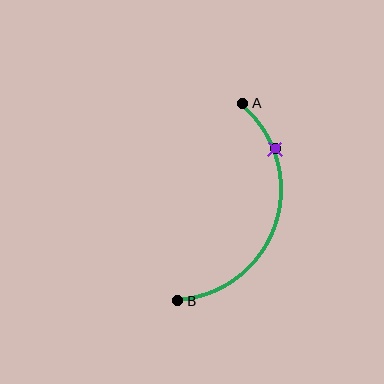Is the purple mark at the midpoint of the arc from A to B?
No. The purple mark lies on the arc but is closer to endpoint A. The arc midpoint would be at the point on the curve equidistant along the arc from both A and B.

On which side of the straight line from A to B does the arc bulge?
The arc bulges to the right of the straight line connecting A and B.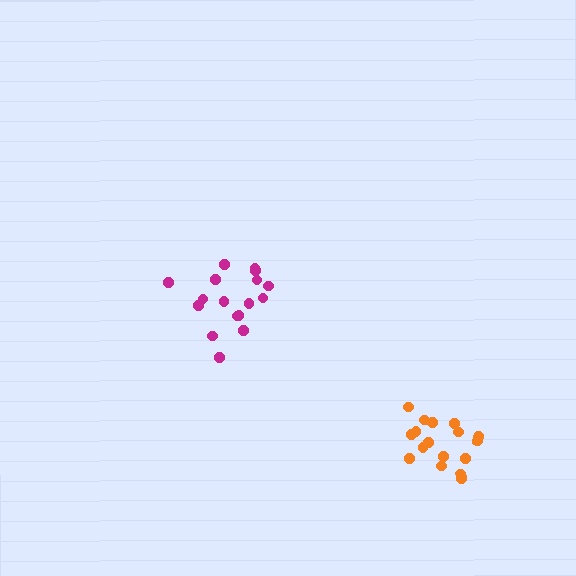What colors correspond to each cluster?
The clusters are colored: magenta, orange.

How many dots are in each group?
Group 1: 17 dots, Group 2: 17 dots (34 total).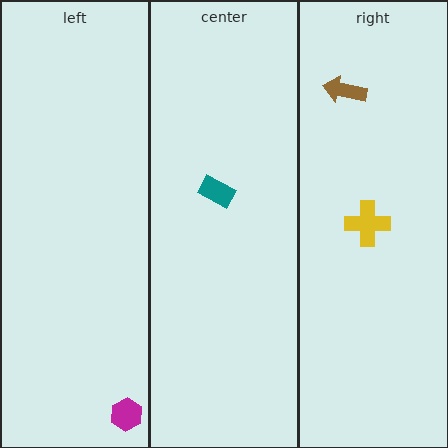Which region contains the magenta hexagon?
The left region.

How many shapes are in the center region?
1.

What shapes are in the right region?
The yellow cross, the brown arrow.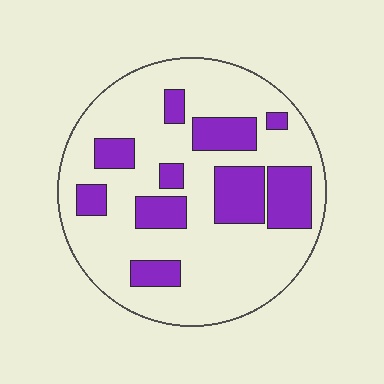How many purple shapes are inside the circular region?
10.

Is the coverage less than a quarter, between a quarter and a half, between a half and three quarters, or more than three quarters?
Between a quarter and a half.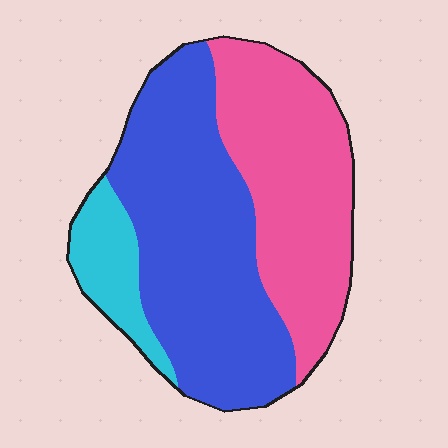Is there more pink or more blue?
Blue.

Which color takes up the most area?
Blue, at roughly 50%.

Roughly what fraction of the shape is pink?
Pink takes up between a quarter and a half of the shape.